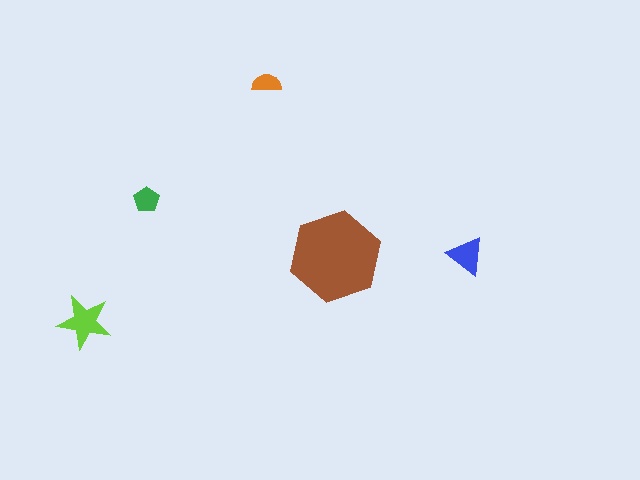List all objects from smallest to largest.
The orange semicircle, the green pentagon, the blue triangle, the lime star, the brown hexagon.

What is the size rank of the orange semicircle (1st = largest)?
5th.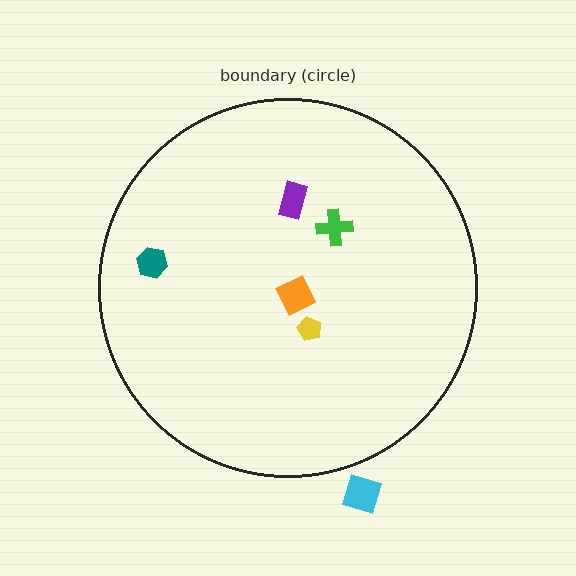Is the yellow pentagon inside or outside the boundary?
Inside.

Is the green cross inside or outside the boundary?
Inside.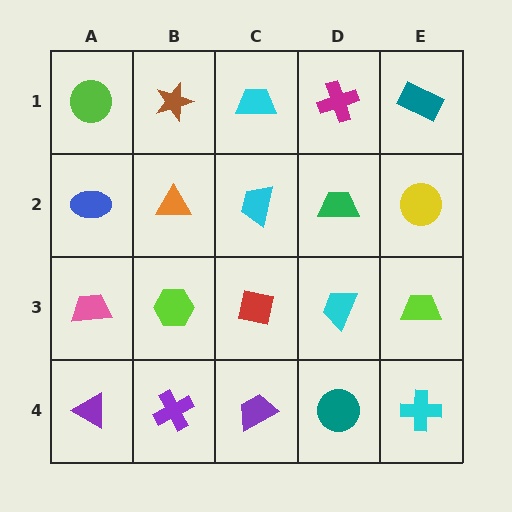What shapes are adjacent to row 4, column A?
A pink trapezoid (row 3, column A), a purple cross (row 4, column B).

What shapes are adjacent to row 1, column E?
A yellow circle (row 2, column E), a magenta cross (row 1, column D).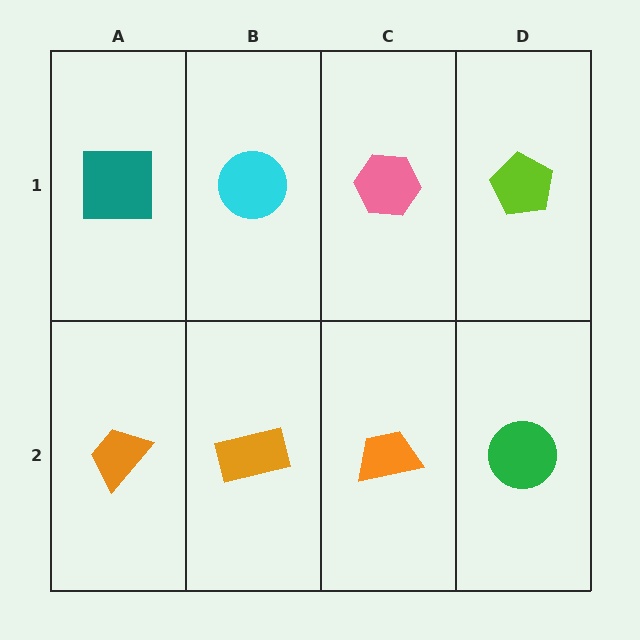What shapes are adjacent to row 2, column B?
A cyan circle (row 1, column B), an orange trapezoid (row 2, column A), an orange trapezoid (row 2, column C).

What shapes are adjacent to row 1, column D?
A green circle (row 2, column D), a pink hexagon (row 1, column C).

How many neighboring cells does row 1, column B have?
3.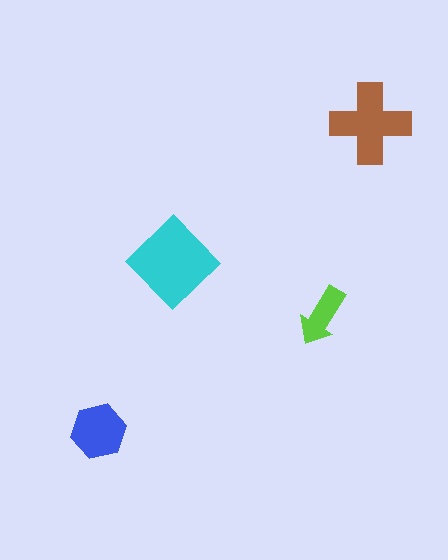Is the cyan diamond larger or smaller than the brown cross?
Larger.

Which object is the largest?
The cyan diamond.